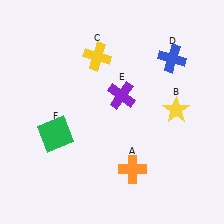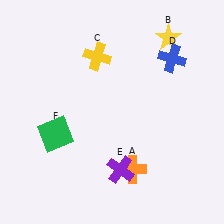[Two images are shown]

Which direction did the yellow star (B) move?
The yellow star (B) moved up.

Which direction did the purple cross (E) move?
The purple cross (E) moved down.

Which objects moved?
The objects that moved are: the yellow star (B), the purple cross (E).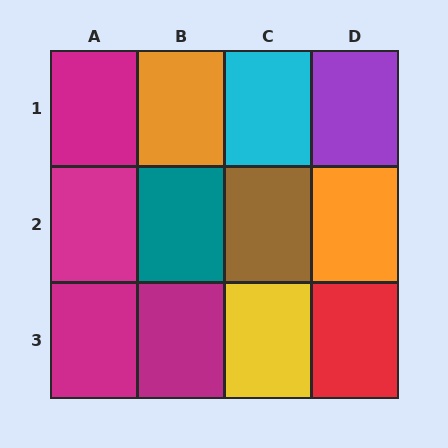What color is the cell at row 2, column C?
Brown.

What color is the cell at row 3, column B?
Magenta.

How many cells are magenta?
4 cells are magenta.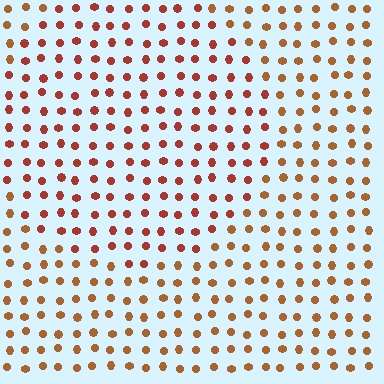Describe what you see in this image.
The image is filled with small brown elements in a uniform arrangement. A circle-shaped region is visible where the elements are tinted to a slightly different hue, forming a subtle color boundary.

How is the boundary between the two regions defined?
The boundary is defined purely by a slight shift in hue (about 24 degrees). Spacing, size, and orientation are identical on both sides.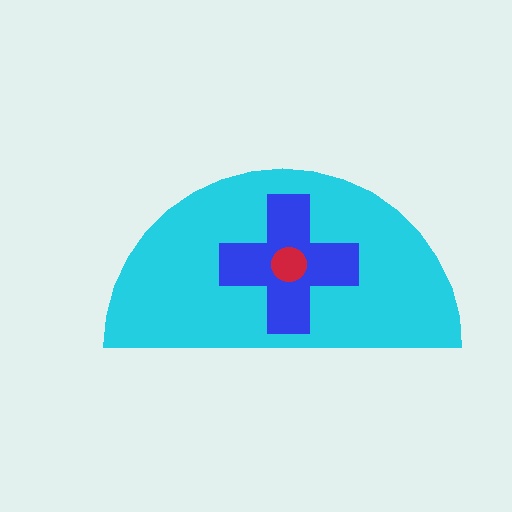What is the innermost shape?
The red circle.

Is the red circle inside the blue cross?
Yes.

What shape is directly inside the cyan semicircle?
The blue cross.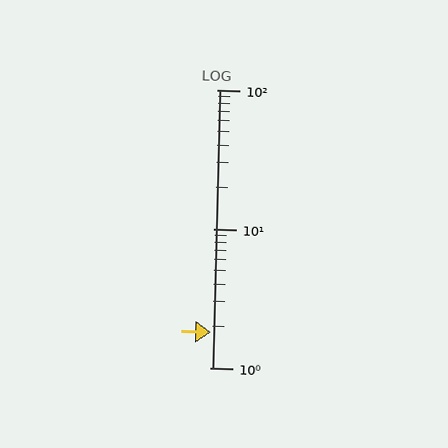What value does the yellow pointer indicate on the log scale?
The pointer indicates approximately 1.8.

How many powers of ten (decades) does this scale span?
The scale spans 2 decades, from 1 to 100.